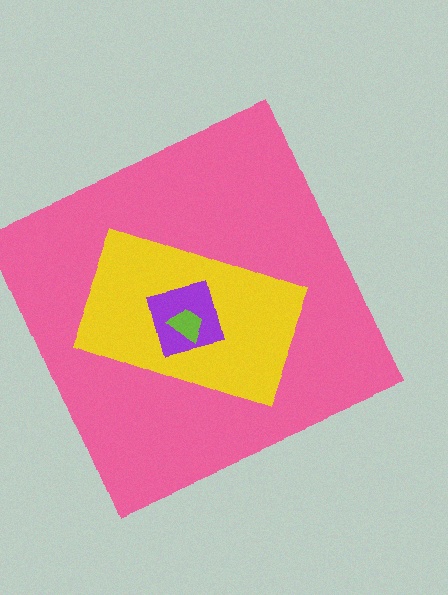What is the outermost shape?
The pink square.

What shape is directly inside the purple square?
The lime trapezoid.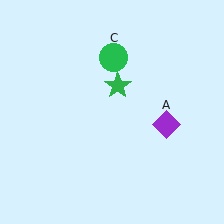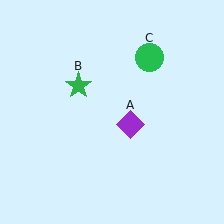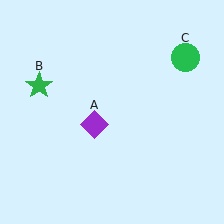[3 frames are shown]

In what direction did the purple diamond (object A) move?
The purple diamond (object A) moved left.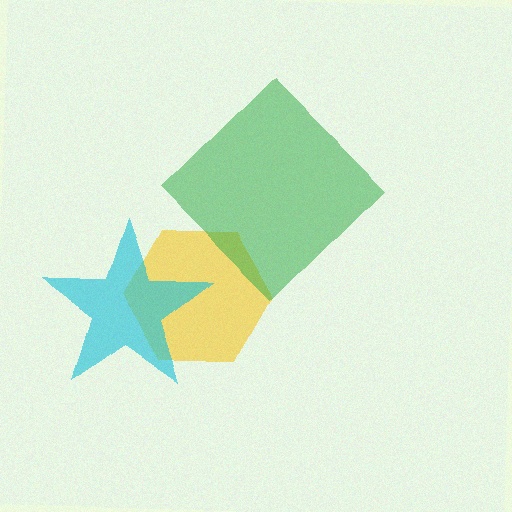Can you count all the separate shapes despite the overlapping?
Yes, there are 3 separate shapes.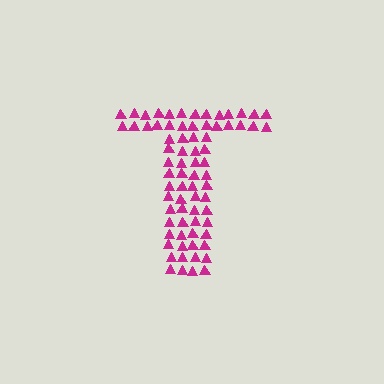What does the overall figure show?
The overall figure shows the letter T.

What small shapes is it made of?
It is made of small triangles.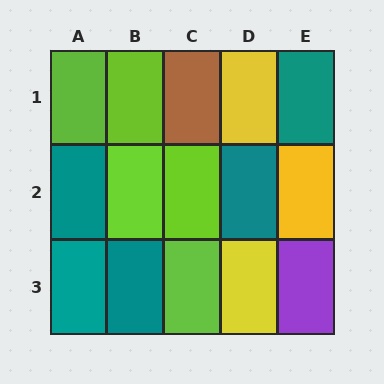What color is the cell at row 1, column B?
Lime.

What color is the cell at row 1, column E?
Teal.